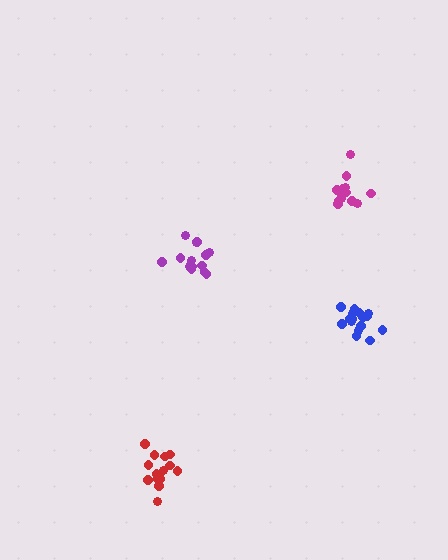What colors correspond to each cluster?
The clusters are colored: magenta, red, purple, blue.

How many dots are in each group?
Group 1: 15 dots, Group 2: 15 dots, Group 3: 15 dots, Group 4: 16 dots (61 total).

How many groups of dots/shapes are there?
There are 4 groups.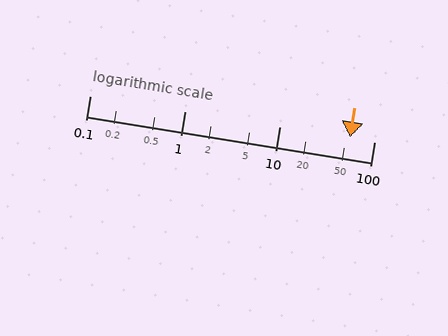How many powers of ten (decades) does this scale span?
The scale spans 3 decades, from 0.1 to 100.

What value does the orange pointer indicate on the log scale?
The pointer indicates approximately 56.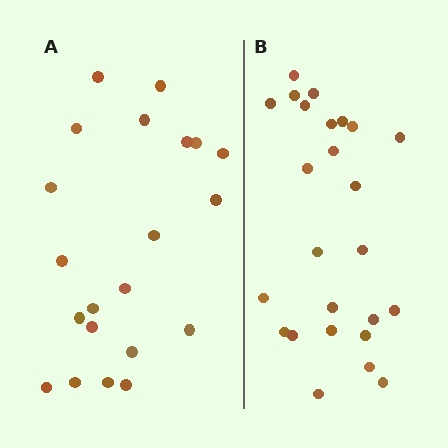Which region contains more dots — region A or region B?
Region B (the right region) has more dots.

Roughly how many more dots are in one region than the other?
Region B has about 4 more dots than region A.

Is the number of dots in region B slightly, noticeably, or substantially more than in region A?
Region B has only slightly more — the two regions are fairly close. The ratio is roughly 1.2 to 1.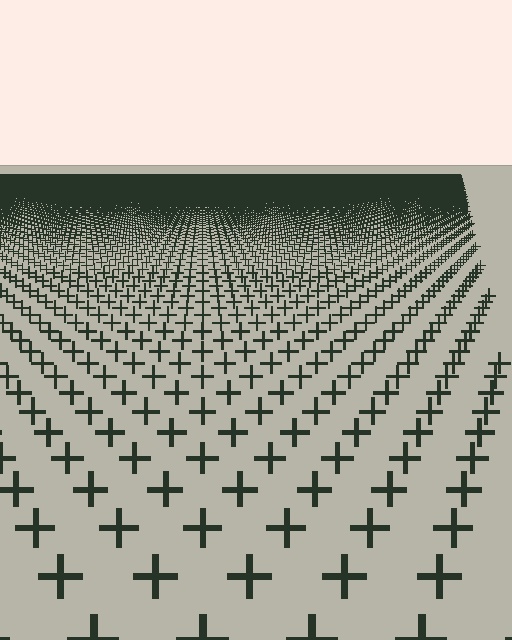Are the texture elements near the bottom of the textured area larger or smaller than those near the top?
Larger. Near the bottom, elements are closer to the viewer and appear at a bigger on-screen size.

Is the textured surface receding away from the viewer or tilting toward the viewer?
The surface is receding away from the viewer. Texture elements get smaller and denser toward the top.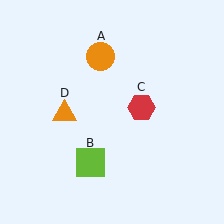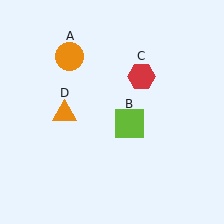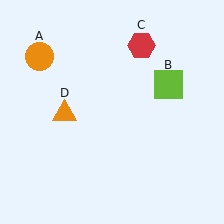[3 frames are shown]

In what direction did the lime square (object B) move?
The lime square (object B) moved up and to the right.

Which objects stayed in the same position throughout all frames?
Orange triangle (object D) remained stationary.